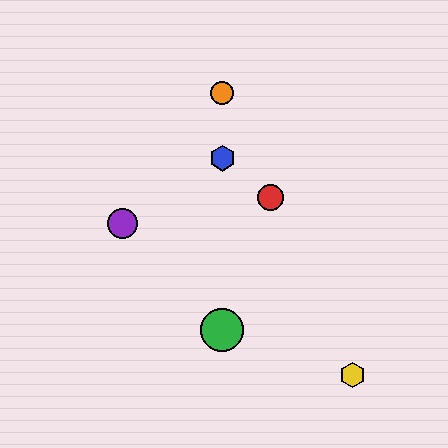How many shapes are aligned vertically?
3 shapes (the blue hexagon, the green circle, the orange circle) are aligned vertically.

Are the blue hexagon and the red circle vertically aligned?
No, the blue hexagon is at x≈222 and the red circle is at x≈271.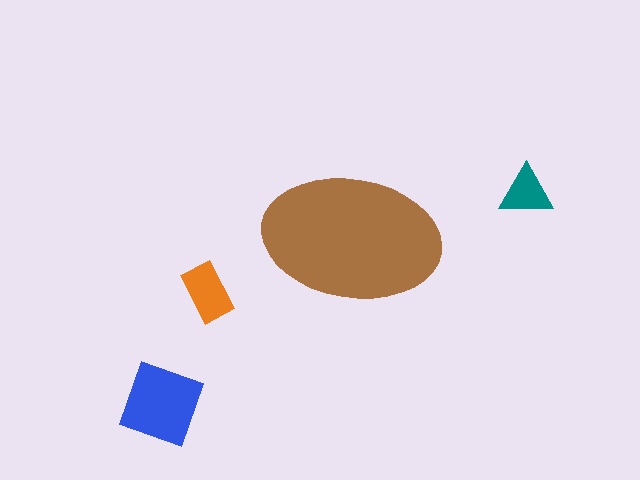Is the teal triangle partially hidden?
No, the teal triangle is fully visible.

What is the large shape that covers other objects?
A brown ellipse.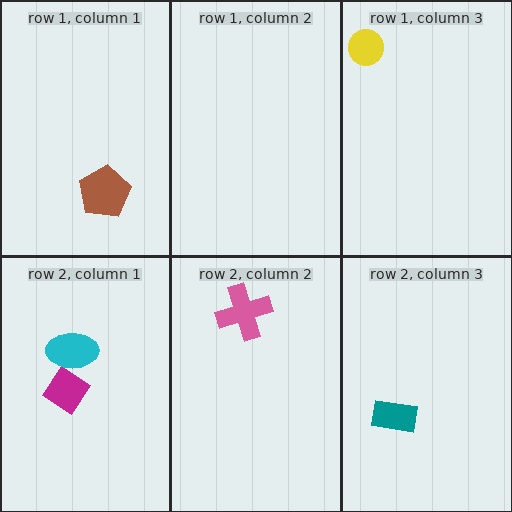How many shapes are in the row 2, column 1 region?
2.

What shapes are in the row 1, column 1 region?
The brown pentagon.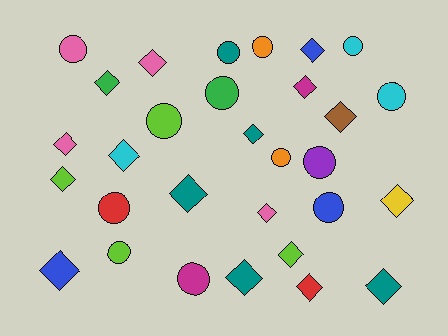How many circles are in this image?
There are 13 circles.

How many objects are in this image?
There are 30 objects.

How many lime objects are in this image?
There are 4 lime objects.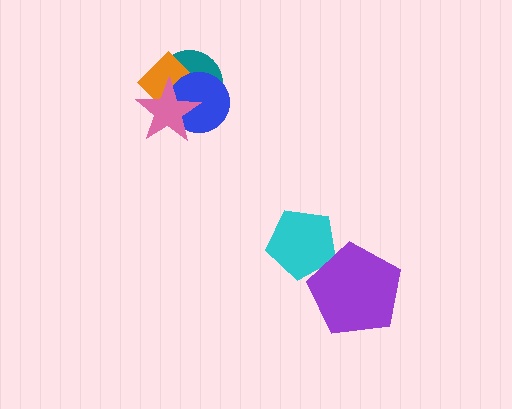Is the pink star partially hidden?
No, no other shape covers it.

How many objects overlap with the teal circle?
3 objects overlap with the teal circle.